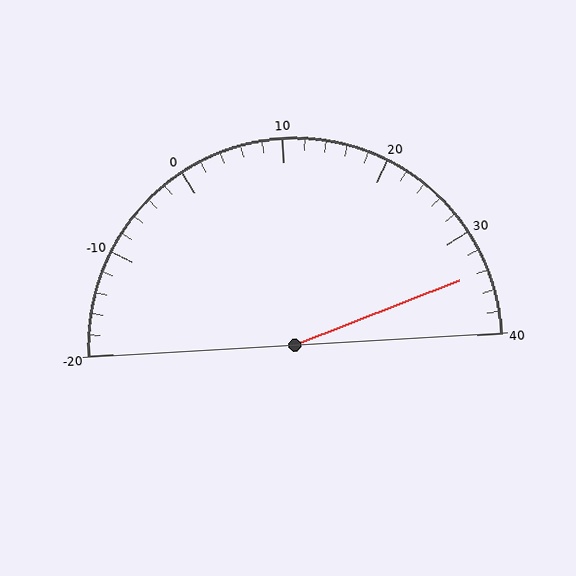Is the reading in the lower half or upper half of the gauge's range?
The reading is in the upper half of the range (-20 to 40).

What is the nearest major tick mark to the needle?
The nearest major tick mark is 30.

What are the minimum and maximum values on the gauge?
The gauge ranges from -20 to 40.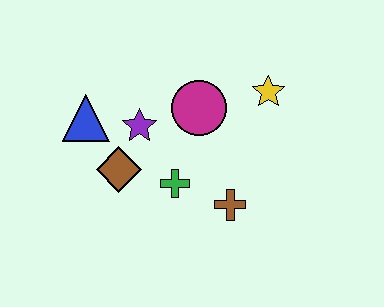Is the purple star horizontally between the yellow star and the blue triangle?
Yes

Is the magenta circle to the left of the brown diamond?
No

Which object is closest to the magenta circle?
The purple star is closest to the magenta circle.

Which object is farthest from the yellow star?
The blue triangle is farthest from the yellow star.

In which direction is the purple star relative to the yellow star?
The purple star is to the left of the yellow star.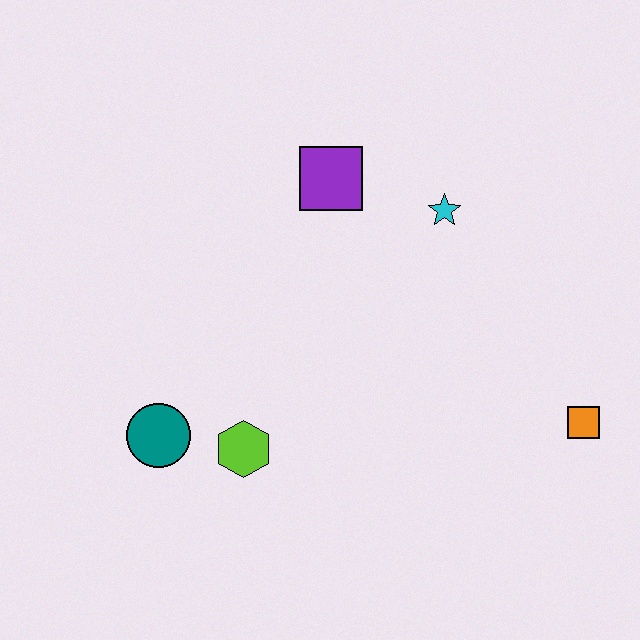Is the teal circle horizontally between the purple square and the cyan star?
No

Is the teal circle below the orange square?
Yes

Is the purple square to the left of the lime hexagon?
No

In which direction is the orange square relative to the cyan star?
The orange square is below the cyan star.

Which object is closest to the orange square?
The cyan star is closest to the orange square.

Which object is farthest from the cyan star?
The teal circle is farthest from the cyan star.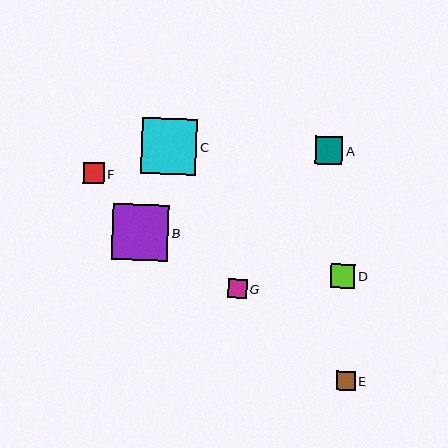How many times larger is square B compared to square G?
Square B is approximately 3.1 times the size of square G.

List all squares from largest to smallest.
From largest to smallest: B, C, A, D, F, E, G.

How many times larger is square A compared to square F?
Square A is approximately 1.3 times the size of square F.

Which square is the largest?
Square B is the largest with a size of approximately 56 pixels.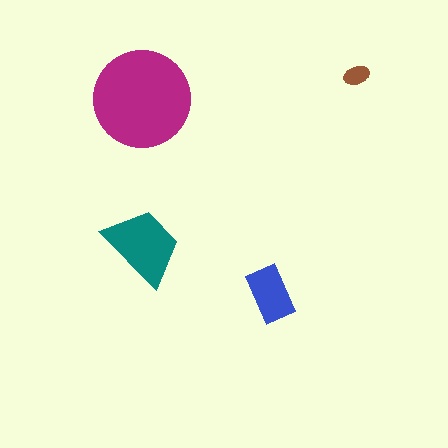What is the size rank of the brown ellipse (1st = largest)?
4th.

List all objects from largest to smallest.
The magenta circle, the teal trapezoid, the blue rectangle, the brown ellipse.